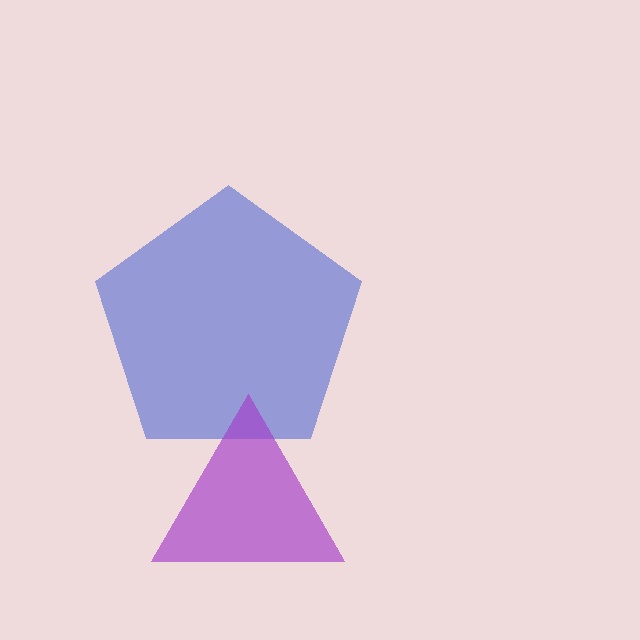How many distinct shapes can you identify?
There are 2 distinct shapes: a blue pentagon, a purple triangle.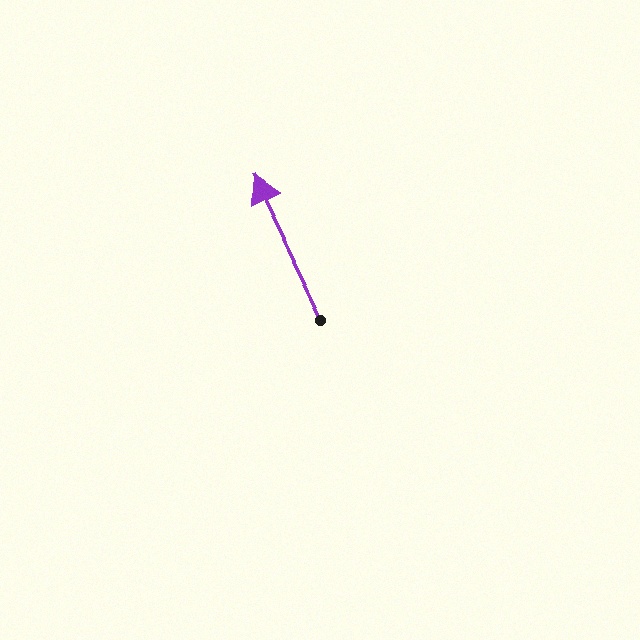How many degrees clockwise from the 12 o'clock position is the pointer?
Approximately 333 degrees.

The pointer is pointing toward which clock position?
Roughly 11 o'clock.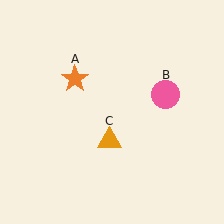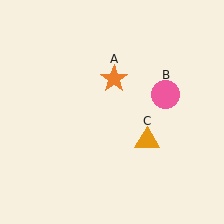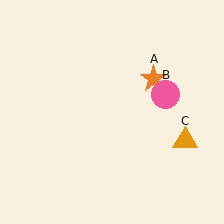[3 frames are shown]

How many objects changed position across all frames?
2 objects changed position: orange star (object A), orange triangle (object C).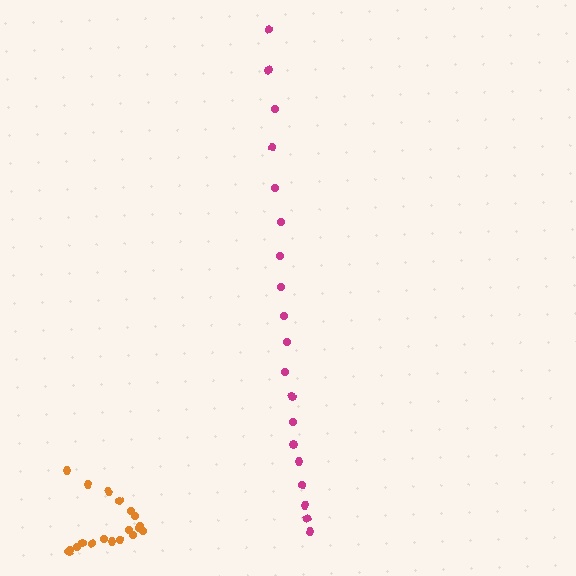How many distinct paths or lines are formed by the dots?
There are 2 distinct paths.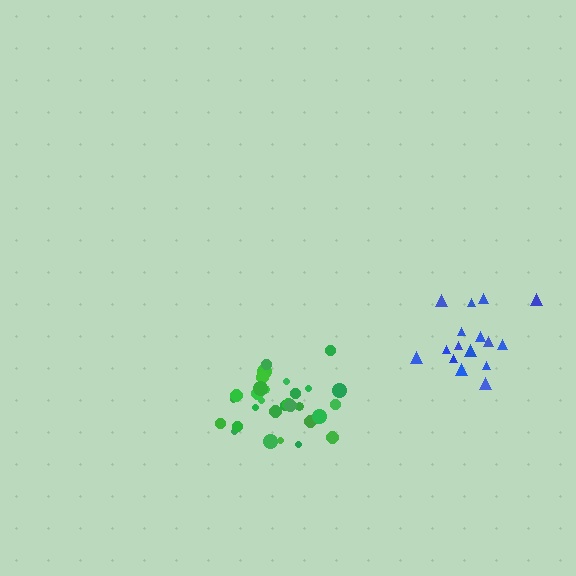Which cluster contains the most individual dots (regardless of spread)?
Green (30).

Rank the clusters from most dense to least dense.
green, blue.